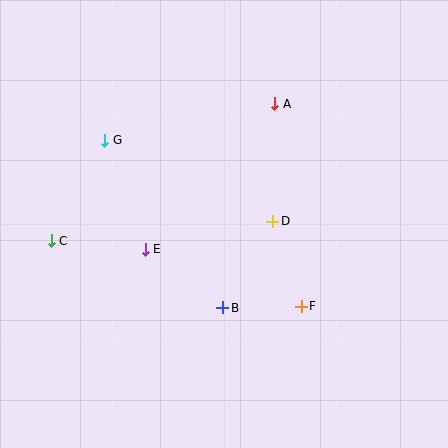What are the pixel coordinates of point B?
Point B is at (223, 308).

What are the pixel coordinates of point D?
Point D is at (273, 221).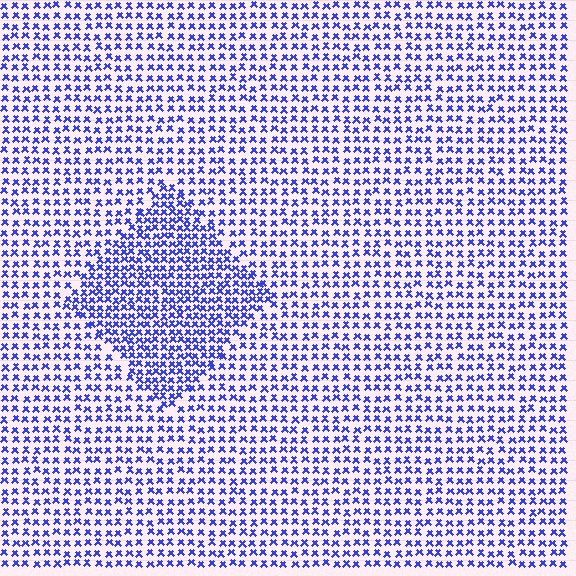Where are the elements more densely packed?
The elements are more densely packed inside the diamond boundary.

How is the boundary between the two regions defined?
The boundary is defined by a change in element density (approximately 1.7x ratio). All elements are the same color, size, and shape.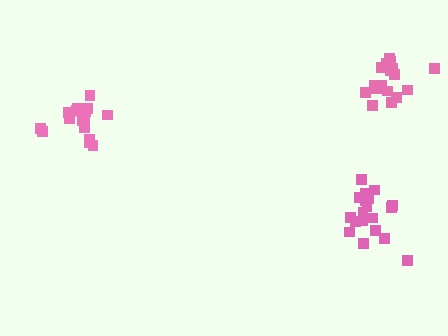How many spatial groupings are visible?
There are 3 spatial groupings.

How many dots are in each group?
Group 1: 19 dots, Group 2: 18 dots, Group 3: 18 dots (55 total).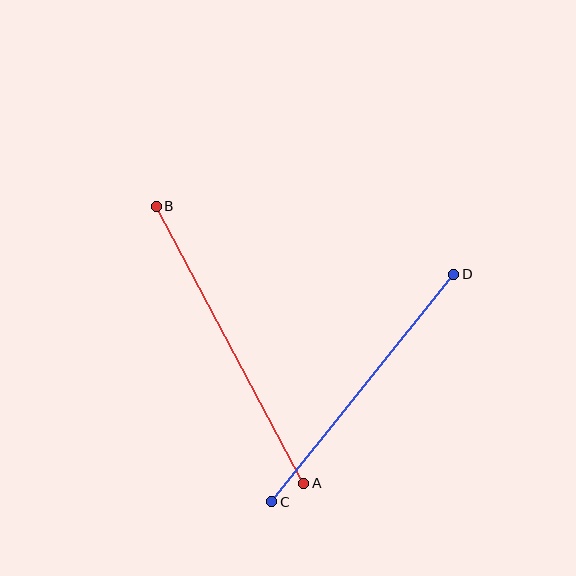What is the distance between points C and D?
The distance is approximately 291 pixels.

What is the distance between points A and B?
The distance is approximately 314 pixels.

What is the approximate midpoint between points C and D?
The midpoint is at approximately (363, 388) pixels.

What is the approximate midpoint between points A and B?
The midpoint is at approximately (230, 345) pixels.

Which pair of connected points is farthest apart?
Points A and B are farthest apart.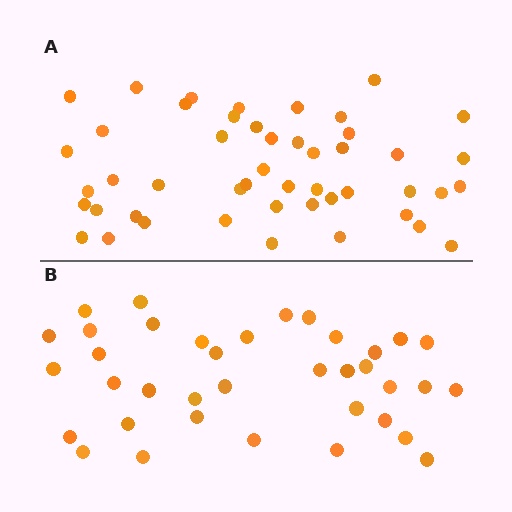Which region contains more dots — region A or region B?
Region A (the top region) has more dots.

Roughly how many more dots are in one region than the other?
Region A has roughly 12 or so more dots than region B.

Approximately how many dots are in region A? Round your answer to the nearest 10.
About 50 dots. (The exact count is 48, which rounds to 50.)